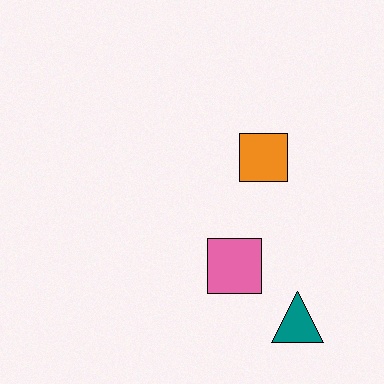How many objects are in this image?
There are 3 objects.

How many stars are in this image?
There are no stars.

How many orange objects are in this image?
There is 1 orange object.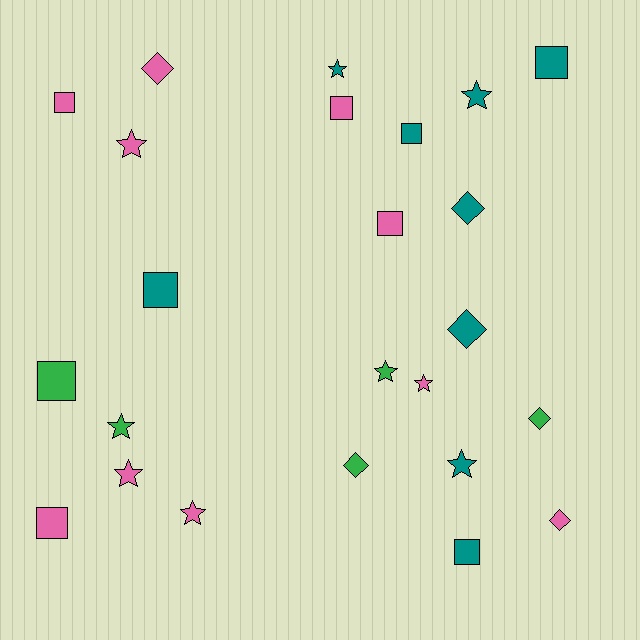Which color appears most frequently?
Pink, with 10 objects.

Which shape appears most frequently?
Star, with 9 objects.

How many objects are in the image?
There are 24 objects.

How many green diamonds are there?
There are 2 green diamonds.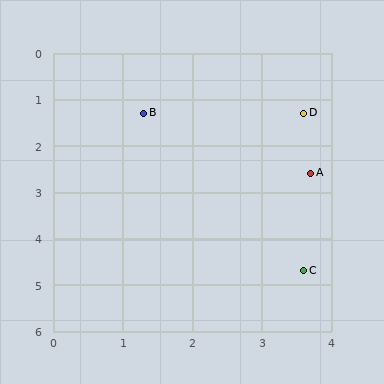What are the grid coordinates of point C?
Point C is at approximately (3.6, 4.7).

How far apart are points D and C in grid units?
Points D and C are about 3.4 grid units apart.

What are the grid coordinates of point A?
Point A is at approximately (3.7, 2.6).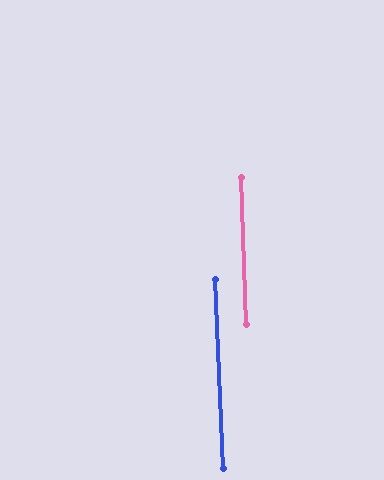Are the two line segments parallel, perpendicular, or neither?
Parallel — their directions differ by only 0.5°.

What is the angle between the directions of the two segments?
Approximately 1 degree.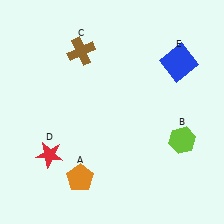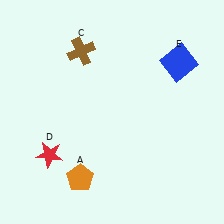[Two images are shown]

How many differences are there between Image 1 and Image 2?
There is 1 difference between the two images.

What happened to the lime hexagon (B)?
The lime hexagon (B) was removed in Image 2. It was in the bottom-right area of Image 1.